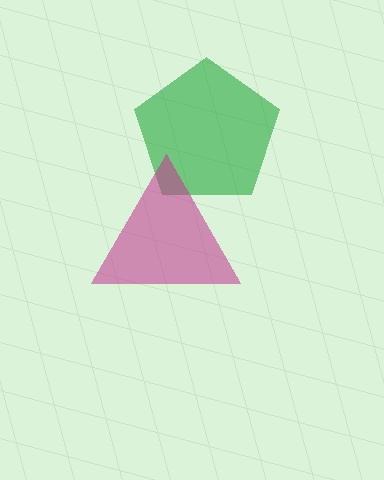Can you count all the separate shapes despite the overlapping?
Yes, there are 2 separate shapes.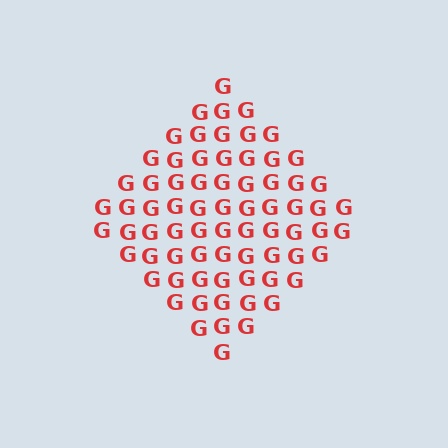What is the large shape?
The large shape is a diamond.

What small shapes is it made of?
It is made of small letter G's.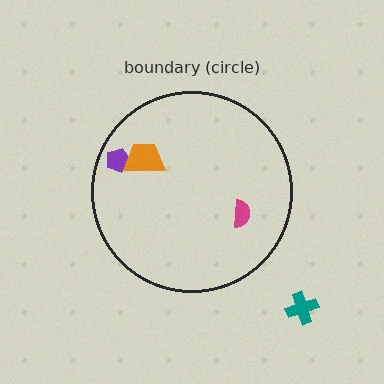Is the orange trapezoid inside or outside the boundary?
Inside.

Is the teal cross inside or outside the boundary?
Outside.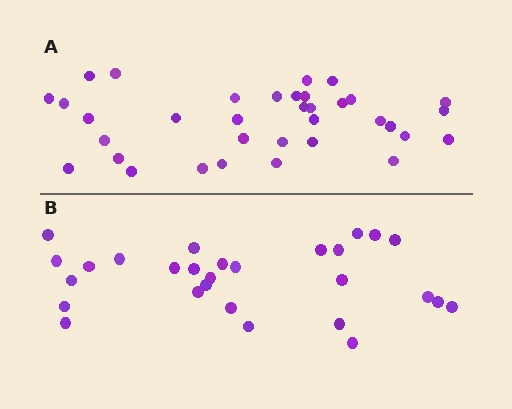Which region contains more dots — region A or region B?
Region A (the top region) has more dots.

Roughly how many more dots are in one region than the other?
Region A has roughly 8 or so more dots than region B.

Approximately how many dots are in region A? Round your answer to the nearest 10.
About 40 dots. (The exact count is 35, which rounds to 40.)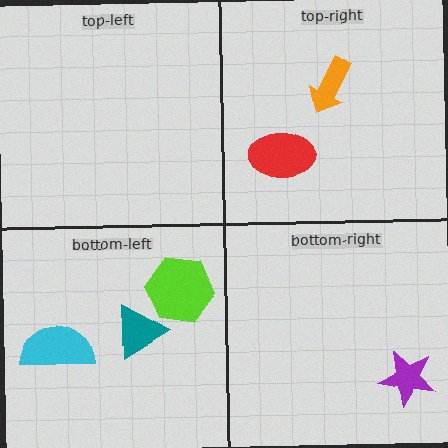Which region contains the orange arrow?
The top-right region.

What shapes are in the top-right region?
The red ellipse, the orange arrow.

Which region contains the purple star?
The bottom-right region.